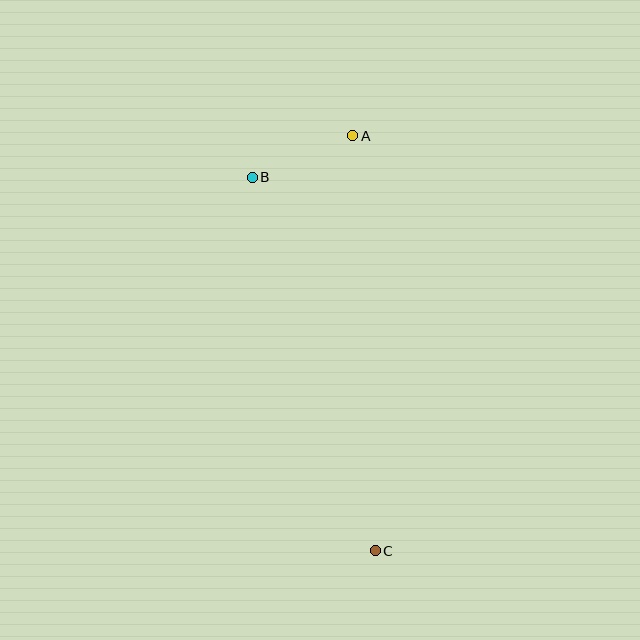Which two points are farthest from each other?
Points A and C are farthest from each other.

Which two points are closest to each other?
Points A and B are closest to each other.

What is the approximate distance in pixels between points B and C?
The distance between B and C is approximately 393 pixels.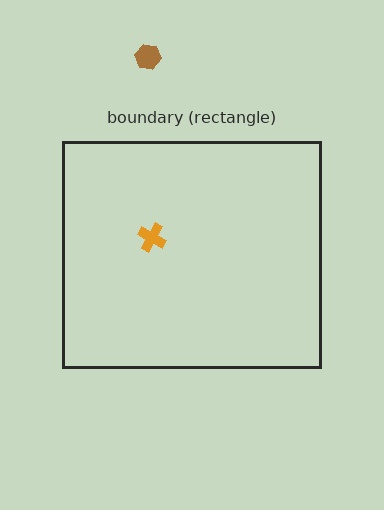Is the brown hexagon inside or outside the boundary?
Outside.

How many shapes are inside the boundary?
1 inside, 1 outside.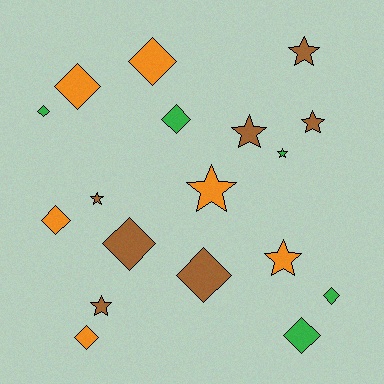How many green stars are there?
There is 1 green star.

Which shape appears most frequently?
Diamond, with 10 objects.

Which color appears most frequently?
Brown, with 7 objects.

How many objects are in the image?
There are 18 objects.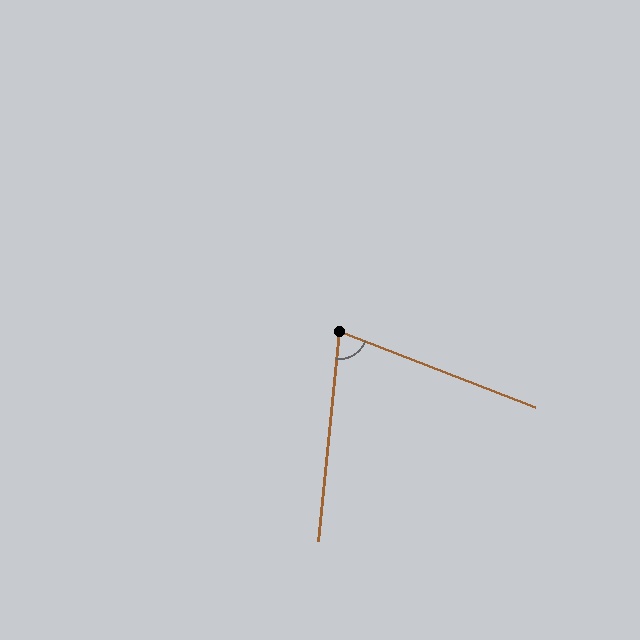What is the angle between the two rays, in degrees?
Approximately 75 degrees.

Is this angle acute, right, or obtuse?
It is acute.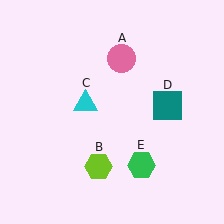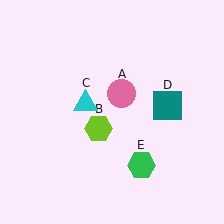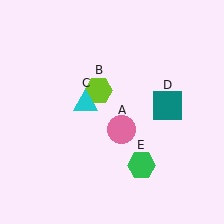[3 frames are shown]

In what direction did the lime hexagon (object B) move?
The lime hexagon (object B) moved up.